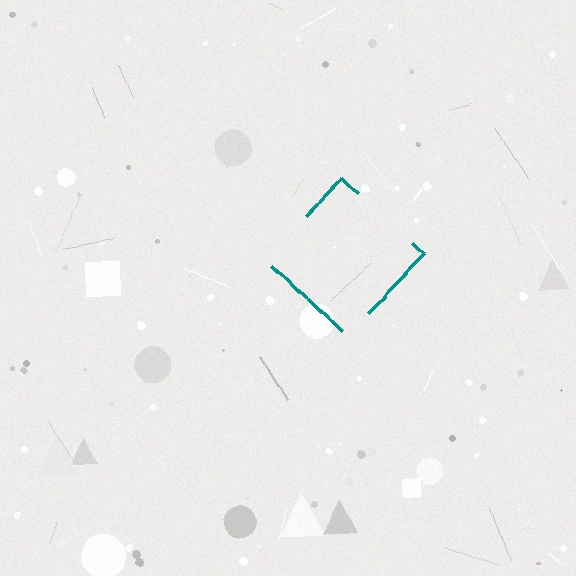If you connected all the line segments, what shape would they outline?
They would outline a diamond.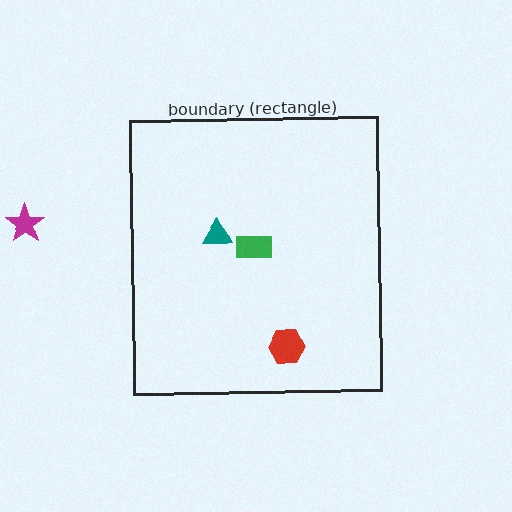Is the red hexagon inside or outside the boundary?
Inside.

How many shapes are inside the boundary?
3 inside, 1 outside.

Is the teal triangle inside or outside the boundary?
Inside.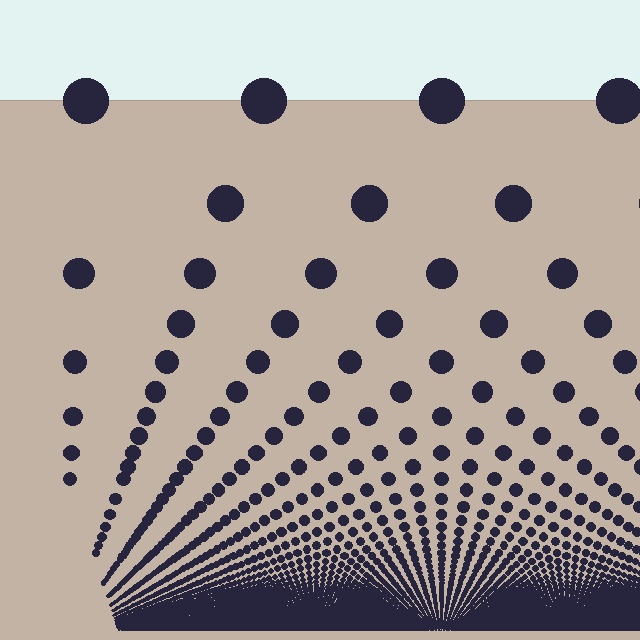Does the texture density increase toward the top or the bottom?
Density increases toward the bottom.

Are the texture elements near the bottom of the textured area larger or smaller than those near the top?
Smaller. The gradient is inverted — elements near the bottom are smaller and denser.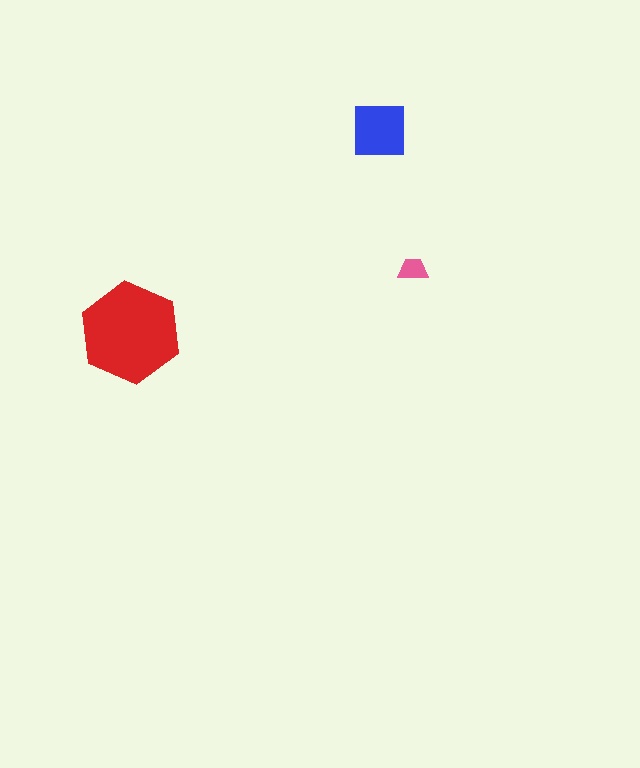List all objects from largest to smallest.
The red hexagon, the blue square, the pink trapezoid.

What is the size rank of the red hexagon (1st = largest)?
1st.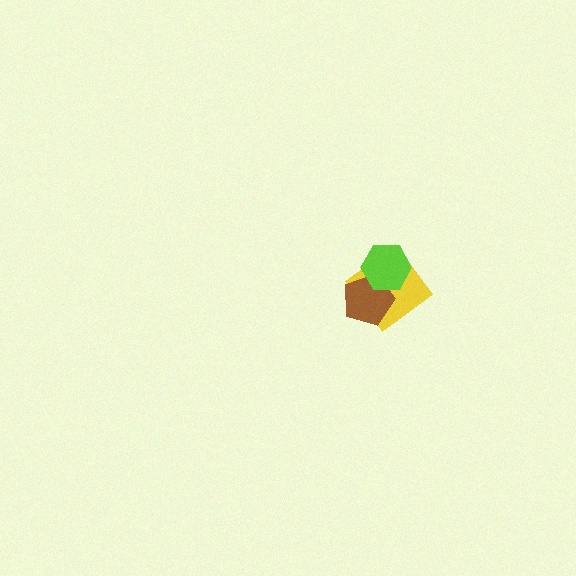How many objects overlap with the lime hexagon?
2 objects overlap with the lime hexagon.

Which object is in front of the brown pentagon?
The lime hexagon is in front of the brown pentagon.